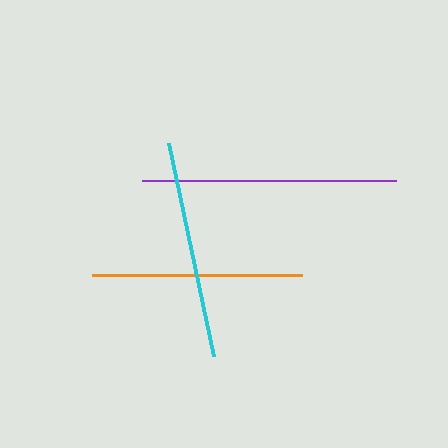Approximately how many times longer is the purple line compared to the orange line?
The purple line is approximately 1.2 times the length of the orange line.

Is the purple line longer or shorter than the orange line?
The purple line is longer than the orange line.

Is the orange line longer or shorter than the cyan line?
The cyan line is longer than the orange line.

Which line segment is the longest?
The purple line is the longest at approximately 255 pixels.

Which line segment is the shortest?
The orange line is the shortest at approximately 210 pixels.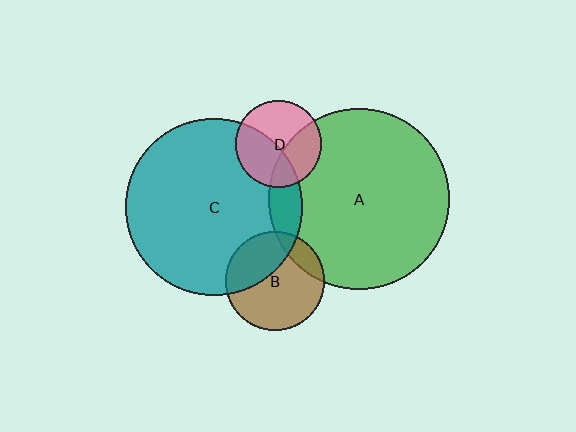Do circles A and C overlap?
Yes.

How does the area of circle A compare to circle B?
Approximately 3.3 times.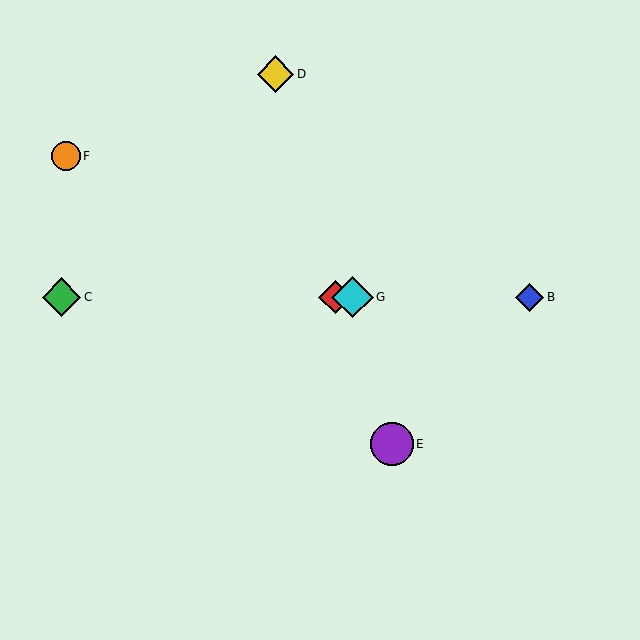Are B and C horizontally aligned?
Yes, both are at y≈297.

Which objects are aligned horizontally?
Objects A, B, C, G are aligned horizontally.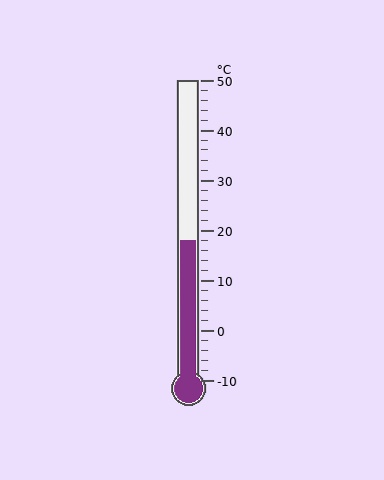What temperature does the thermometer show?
The thermometer shows approximately 18°C.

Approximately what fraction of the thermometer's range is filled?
The thermometer is filled to approximately 45% of its range.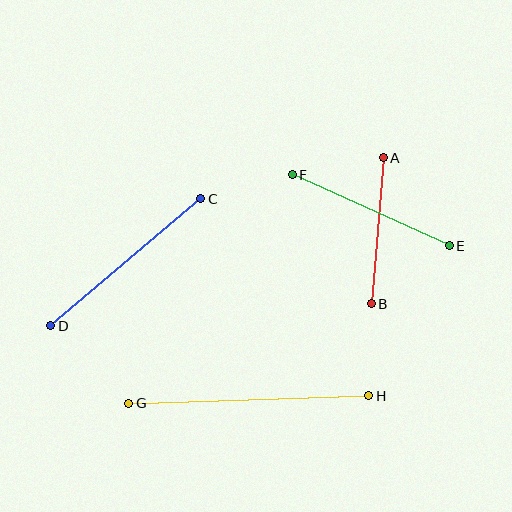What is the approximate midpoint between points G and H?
The midpoint is at approximately (249, 400) pixels.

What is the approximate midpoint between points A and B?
The midpoint is at approximately (377, 231) pixels.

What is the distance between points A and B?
The distance is approximately 146 pixels.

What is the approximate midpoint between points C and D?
The midpoint is at approximately (126, 262) pixels.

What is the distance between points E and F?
The distance is approximately 172 pixels.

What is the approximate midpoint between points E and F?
The midpoint is at approximately (371, 210) pixels.